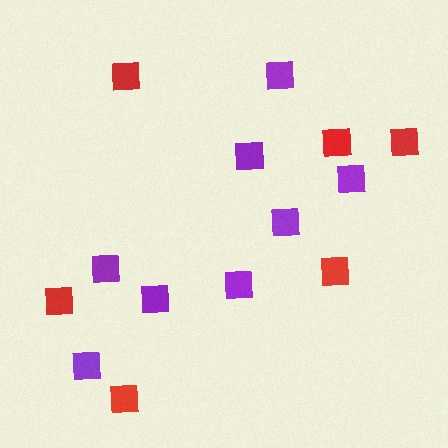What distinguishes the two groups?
There are 2 groups: one group of purple squares (8) and one group of red squares (6).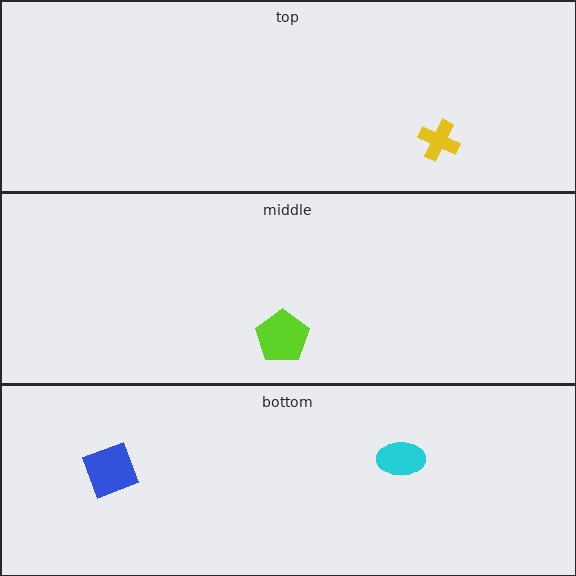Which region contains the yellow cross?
The top region.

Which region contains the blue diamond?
The bottom region.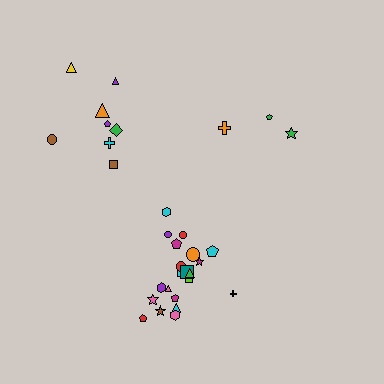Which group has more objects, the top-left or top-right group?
The top-left group.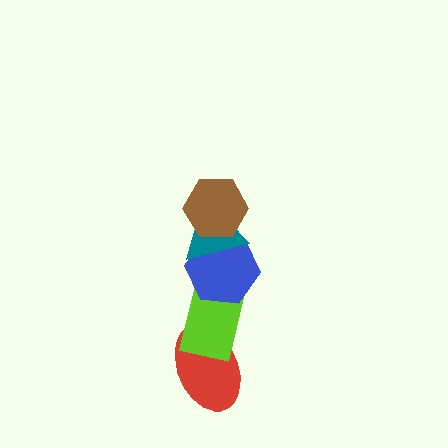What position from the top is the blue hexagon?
The blue hexagon is 3rd from the top.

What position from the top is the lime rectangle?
The lime rectangle is 4th from the top.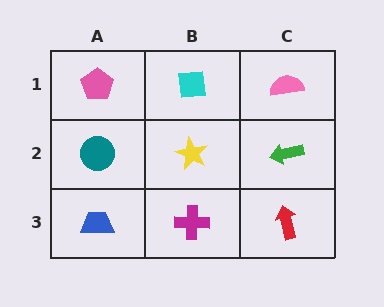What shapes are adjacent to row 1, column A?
A teal circle (row 2, column A), a cyan square (row 1, column B).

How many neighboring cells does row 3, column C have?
2.